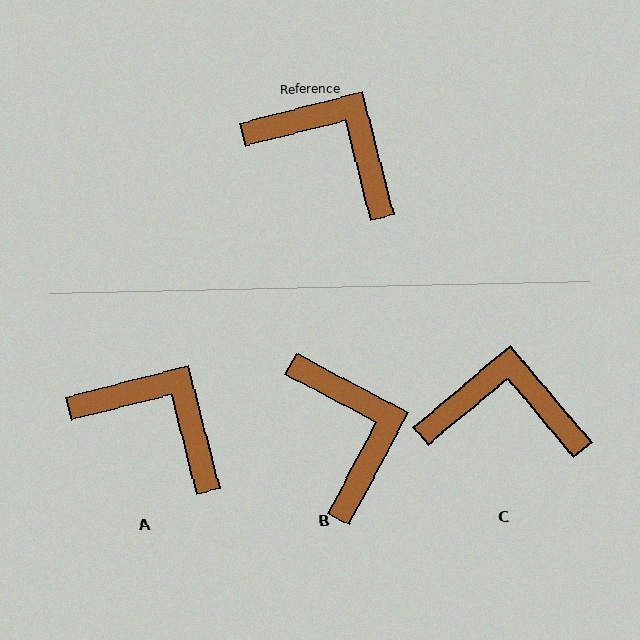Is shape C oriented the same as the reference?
No, it is off by about 26 degrees.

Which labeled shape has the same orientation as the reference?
A.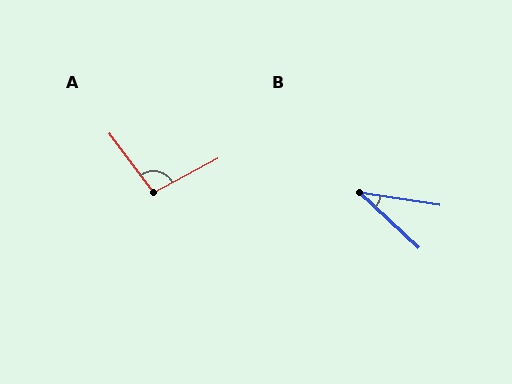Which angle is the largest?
A, at approximately 99 degrees.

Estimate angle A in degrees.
Approximately 99 degrees.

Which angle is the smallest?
B, at approximately 34 degrees.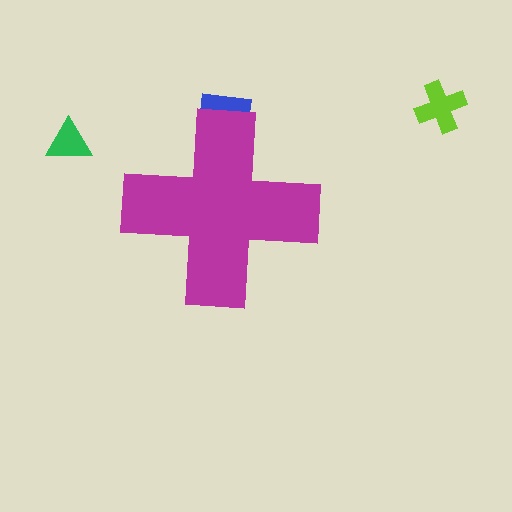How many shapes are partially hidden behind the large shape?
1 shape is partially hidden.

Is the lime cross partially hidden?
No, the lime cross is fully visible.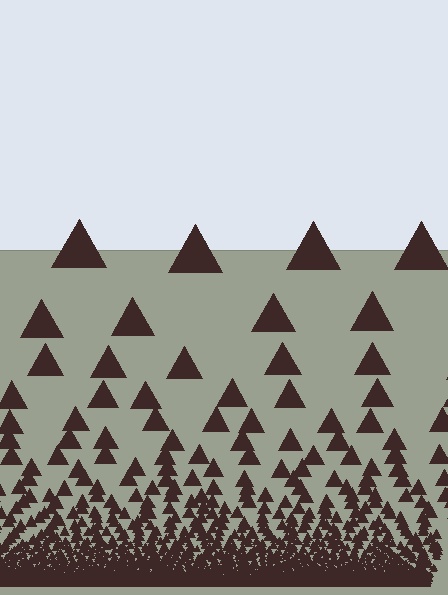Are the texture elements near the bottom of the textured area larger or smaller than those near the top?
Smaller. The gradient is inverted — elements near the bottom are smaller and denser.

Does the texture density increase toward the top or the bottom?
Density increases toward the bottom.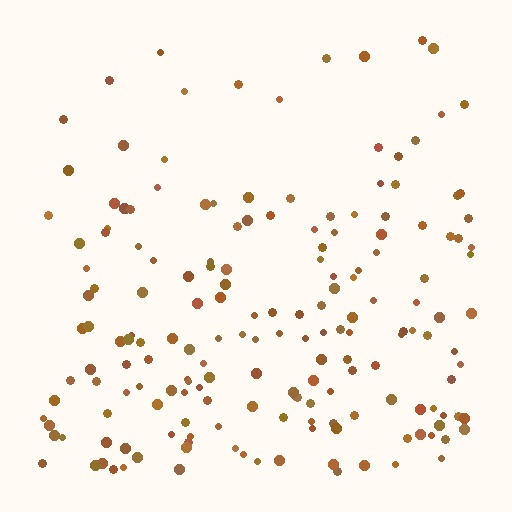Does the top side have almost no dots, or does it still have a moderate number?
Still a moderate number, just noticeably fewer than the bottom.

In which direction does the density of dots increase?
From top to bottom, with the bottom side densest.